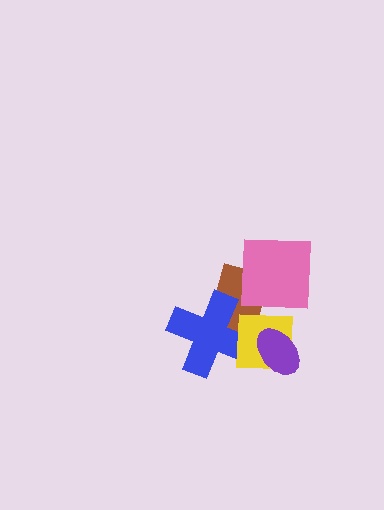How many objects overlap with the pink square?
2 objects overlap with the pink square.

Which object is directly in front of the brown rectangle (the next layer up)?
The blue cross is directly in front of the brown rectangle.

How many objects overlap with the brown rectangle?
3 objects overlap with the brown rectangle.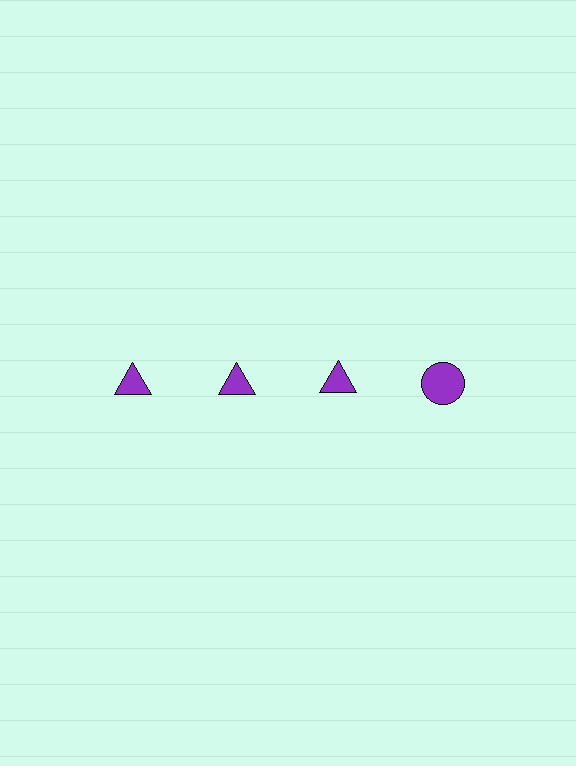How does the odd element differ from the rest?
It has a different shape: circle instead of triangle.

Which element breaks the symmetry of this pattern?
The purple circle in the top row, second from right column breaks the symmetry. All other shapes are purple triangles.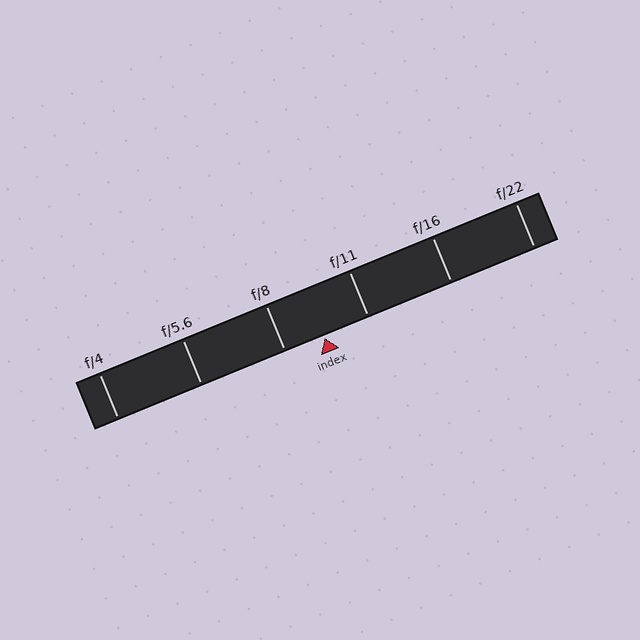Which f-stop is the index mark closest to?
The index mark is closest to f/8.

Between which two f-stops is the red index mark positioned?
The index mark is between f/8 and f/11.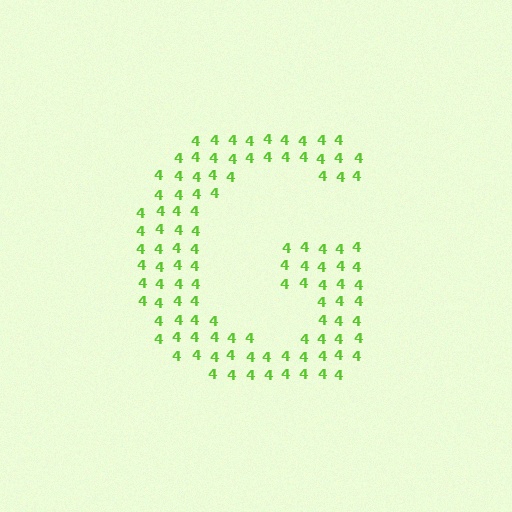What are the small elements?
The small elements are digit 4's.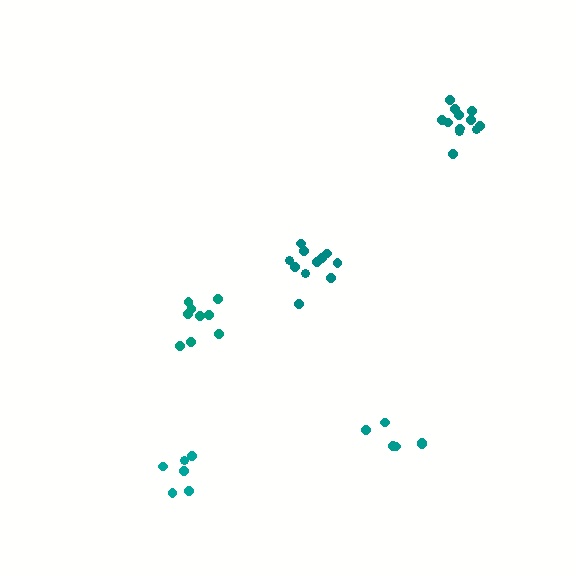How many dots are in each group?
Group 1: 11 dots, Group 2: 6 dots, Group 3: 6 dots, Group 4: 12 dots, Group 5: 9 dots (44 total).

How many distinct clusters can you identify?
There are 5 distinct clusters.